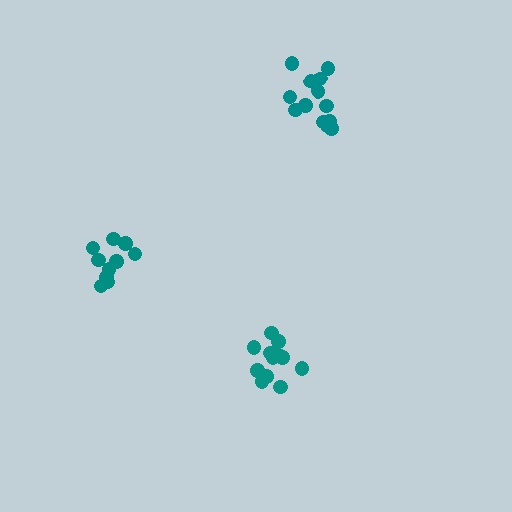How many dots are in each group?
Group 1: 14 dots, Group 2: 12 dots, Group 3: 10 dots (36 total).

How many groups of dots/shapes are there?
There are 3 groups.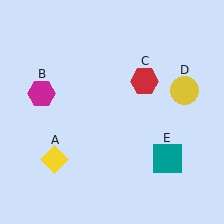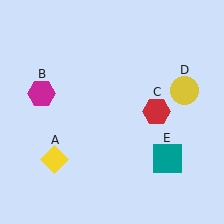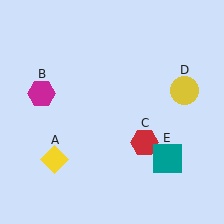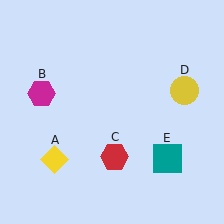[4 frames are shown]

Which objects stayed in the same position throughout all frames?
Yellow diamond (object A) and magenta hexagon (object B) and yellow circle (object D) and teal square (object E) remained stationary.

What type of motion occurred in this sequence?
The red hexagon (object C) rotated clockwise around the center of the scene.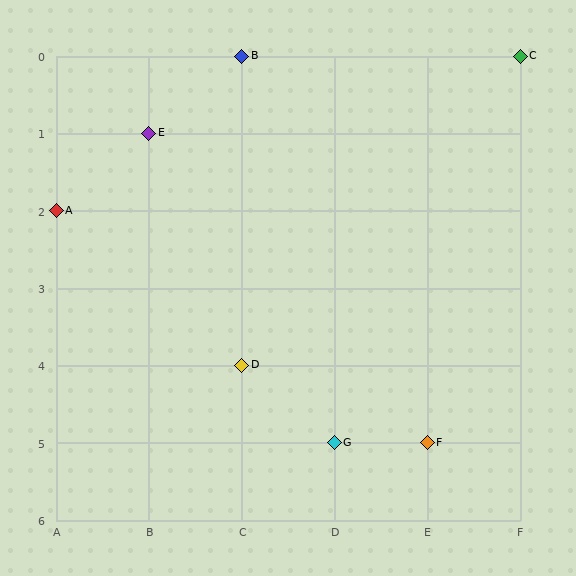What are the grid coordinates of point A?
Point A is at grid coordinates (A, 2).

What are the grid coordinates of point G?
Point G is at grid coordinates (D, 5).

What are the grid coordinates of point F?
Point F is at grid coordinates (E, 5).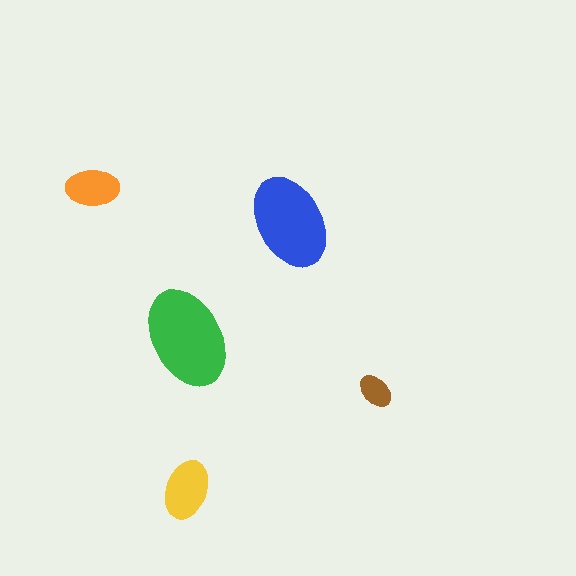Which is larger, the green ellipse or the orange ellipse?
The green one.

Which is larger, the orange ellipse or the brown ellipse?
The orange one.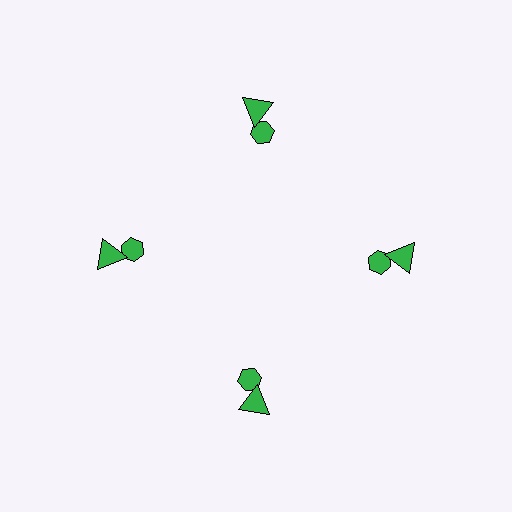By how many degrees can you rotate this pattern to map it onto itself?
The pattern maps onto itself every 90 degrees of rotation.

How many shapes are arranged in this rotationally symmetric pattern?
There are 8 shapes, arranged in 4 groups of 2.